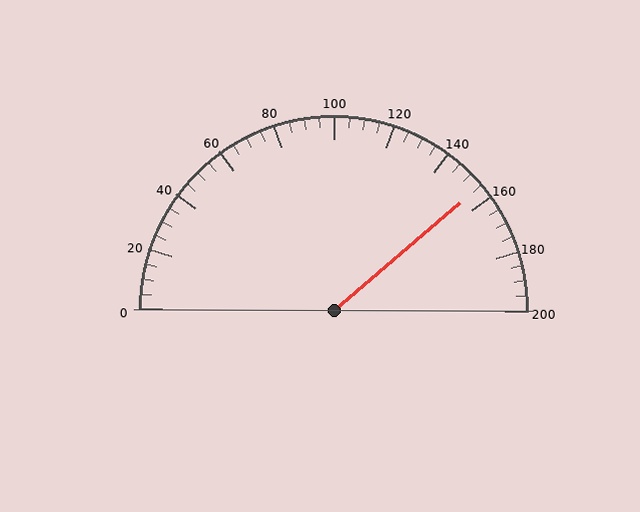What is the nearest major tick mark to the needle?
The nearest major tick mark is 160.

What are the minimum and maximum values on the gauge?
The gauge ranges from 0 to 200.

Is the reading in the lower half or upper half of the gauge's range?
The reading is in the upper half of the range (0 to 200).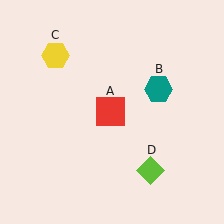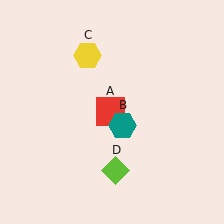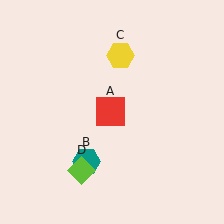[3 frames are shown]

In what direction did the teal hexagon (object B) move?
The teal hexagon (object B) moved down and to the left.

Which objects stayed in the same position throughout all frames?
Red square (object A) remained stationary.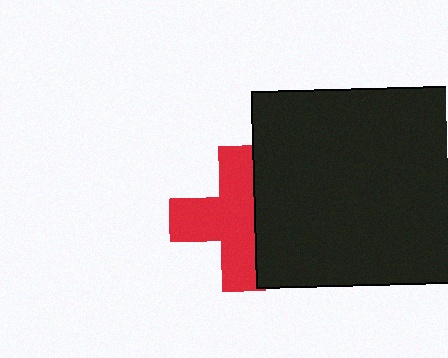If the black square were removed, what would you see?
You would see the complete red cross.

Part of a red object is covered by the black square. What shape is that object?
It is a cross.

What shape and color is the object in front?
The object in front is a black square.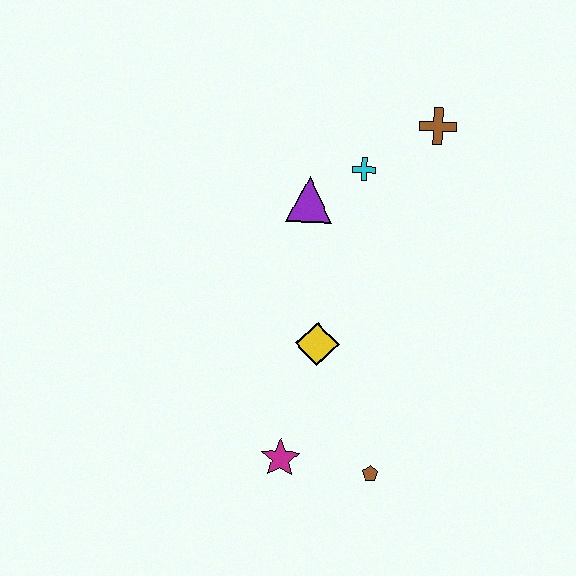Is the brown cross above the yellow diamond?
Yes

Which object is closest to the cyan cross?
The purple triangle is closest to the cyan cross.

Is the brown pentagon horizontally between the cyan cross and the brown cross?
Yes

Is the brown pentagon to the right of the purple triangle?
Yes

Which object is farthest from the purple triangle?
The brown pentagon is farthest from the purple triangle.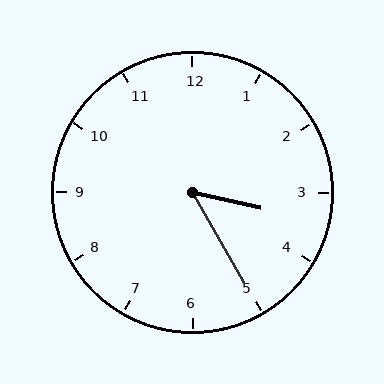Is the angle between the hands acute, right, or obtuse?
It is acute.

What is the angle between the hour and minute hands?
Approximately 48 degrees.